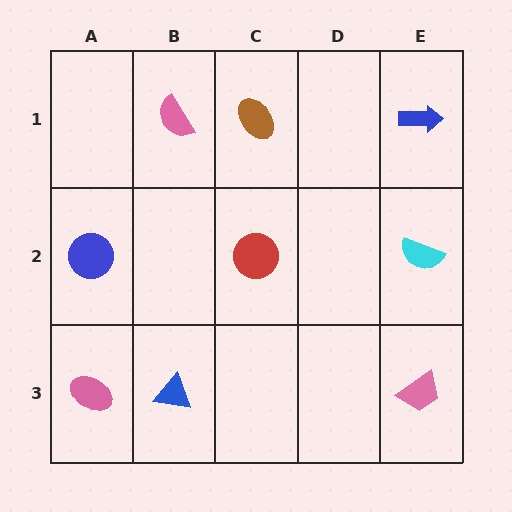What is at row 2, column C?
A red circle.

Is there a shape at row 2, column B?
No, that cell is empty.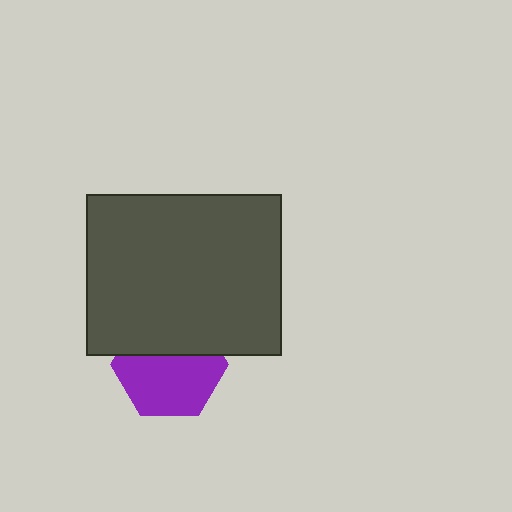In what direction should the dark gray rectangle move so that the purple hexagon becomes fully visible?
The dark gray rectangle should move up. That is the shortest direction to clear the overlap and leave the purple hexagon fully visible.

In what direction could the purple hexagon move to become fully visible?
The purple hexagon could move down. That would shift it out from behind the dark gray rectangle entirely.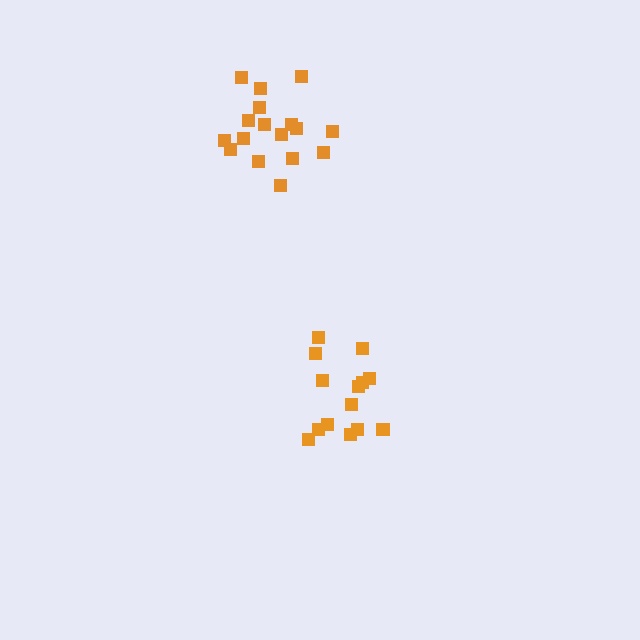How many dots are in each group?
Group 1: 14 dots, Group 2: 17 dots (31 total).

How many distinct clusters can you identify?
There are 2 distinct clusters.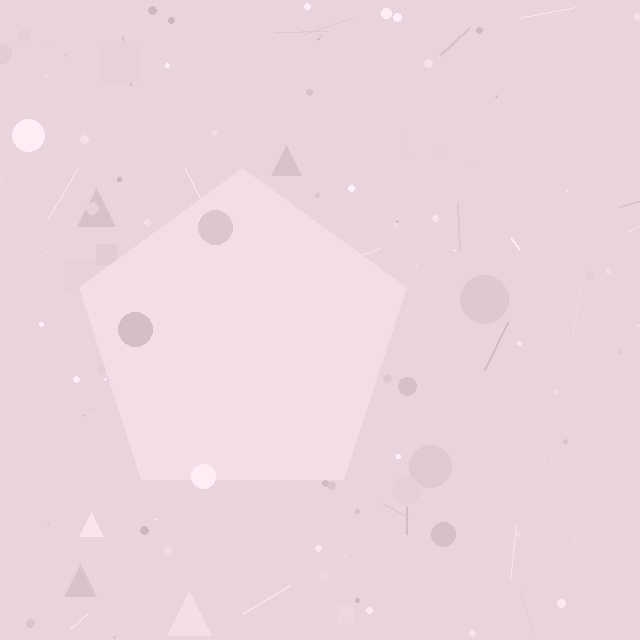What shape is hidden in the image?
A pentagon is hidden in the image.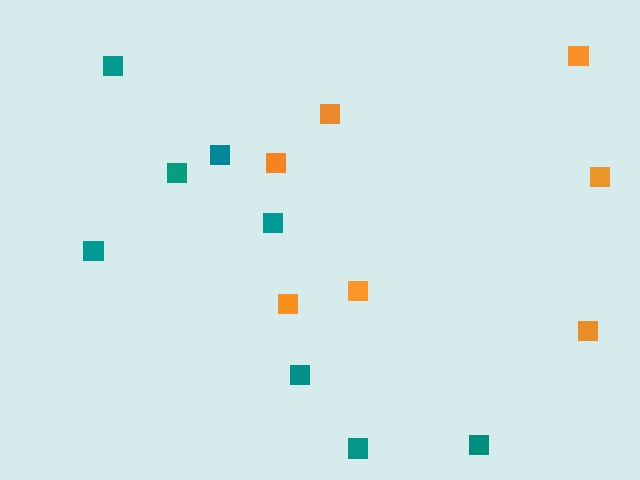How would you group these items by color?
There are 2 groups: one group of teal squares (8) and one group of orange squares (7).